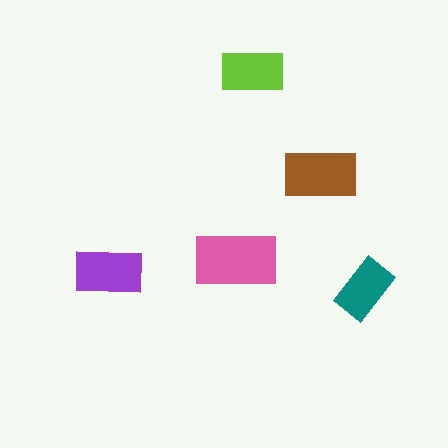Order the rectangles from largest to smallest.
the pink one, the brown one, the purple one, the lime one, the teal one.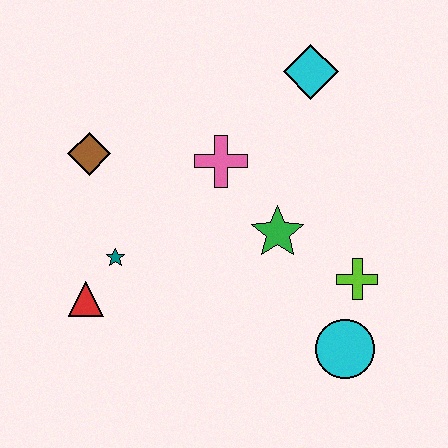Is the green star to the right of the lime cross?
No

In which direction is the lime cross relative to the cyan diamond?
The lime cross is below the cyan diamond.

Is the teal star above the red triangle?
Yes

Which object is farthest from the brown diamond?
The cyan circle is farthest from the brown diamond.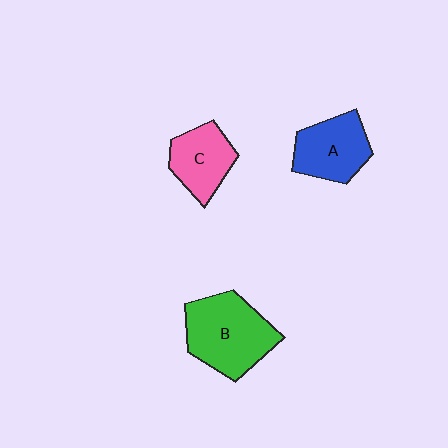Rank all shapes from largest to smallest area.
From largest to smallest: B (green), A (blue), C (pink).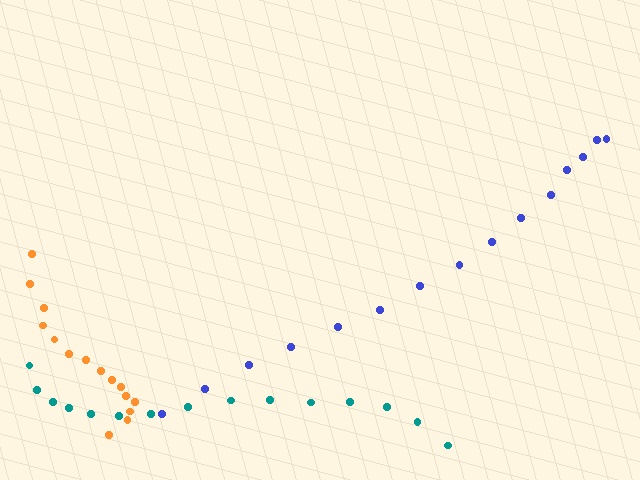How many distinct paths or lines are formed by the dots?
There are 3 distinct paths.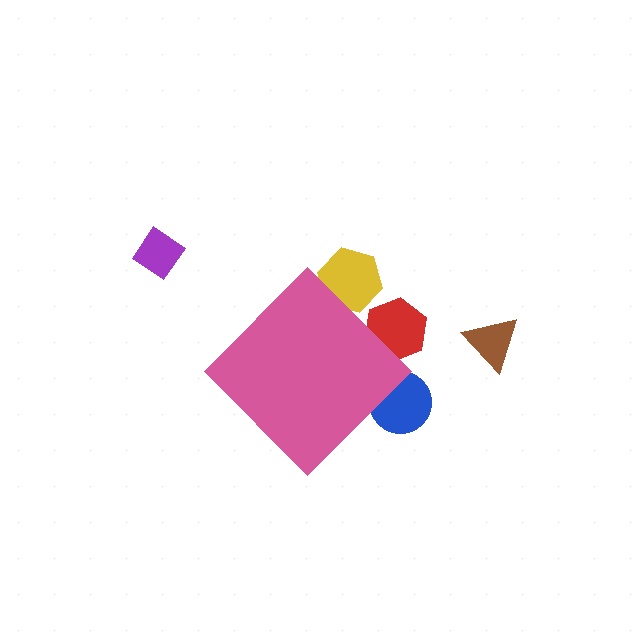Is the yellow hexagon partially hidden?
Yes, the yellow hexagon is partially hidden behind the pink diamond.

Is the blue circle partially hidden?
Yes, the blue circle is partially hidden behind the pink diamond.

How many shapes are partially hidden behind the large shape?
3 shapes are partially hidden.